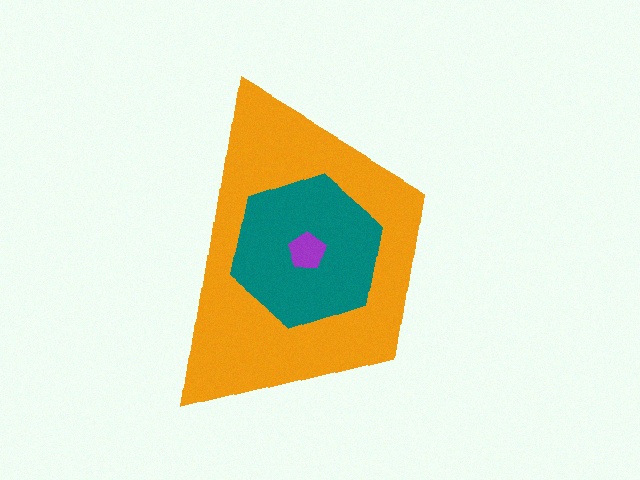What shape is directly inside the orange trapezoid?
The teal hexagon.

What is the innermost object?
The purple pentagon.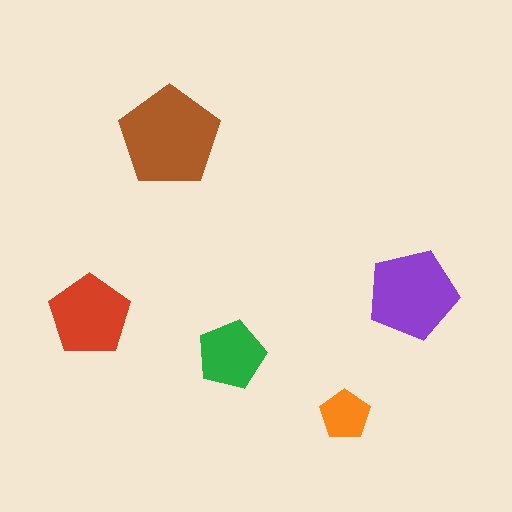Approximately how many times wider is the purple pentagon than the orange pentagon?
About 2 times wider.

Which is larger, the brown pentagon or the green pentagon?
The brown one.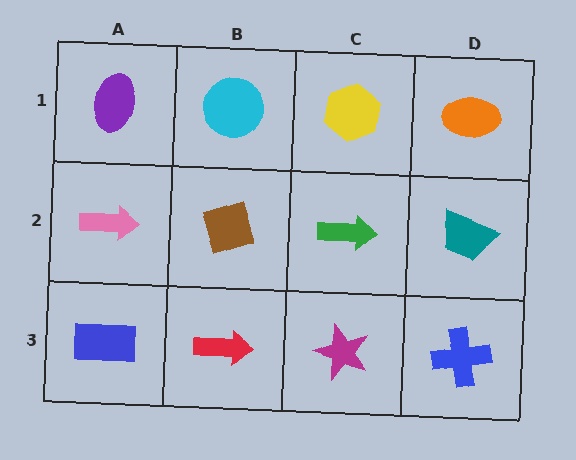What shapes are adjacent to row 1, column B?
A brown diamond (row 2, column B), a purple ellipse (row 1, column A), a yellow hexagon (row 1, column C).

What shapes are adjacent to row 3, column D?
A teal trapezoid (row 2, column D), a magenta star (row 3, column C).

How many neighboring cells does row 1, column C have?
3.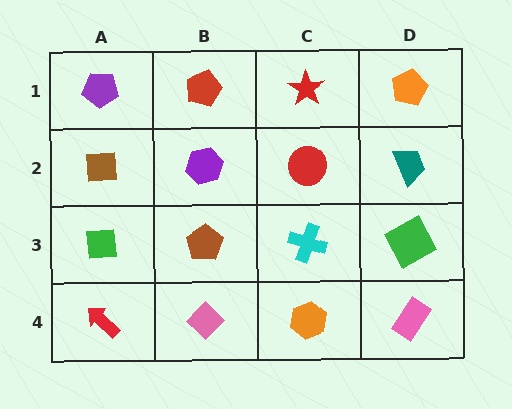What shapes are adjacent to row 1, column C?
A red circle (row 2, column C), a red pentagon (row 1, column B), an orange pentagon (row 1, column D).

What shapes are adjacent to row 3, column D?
A teal trapezoid (row 2, column D), a pink rectangle (row 4, column D), a cyan cross (row 3, column C).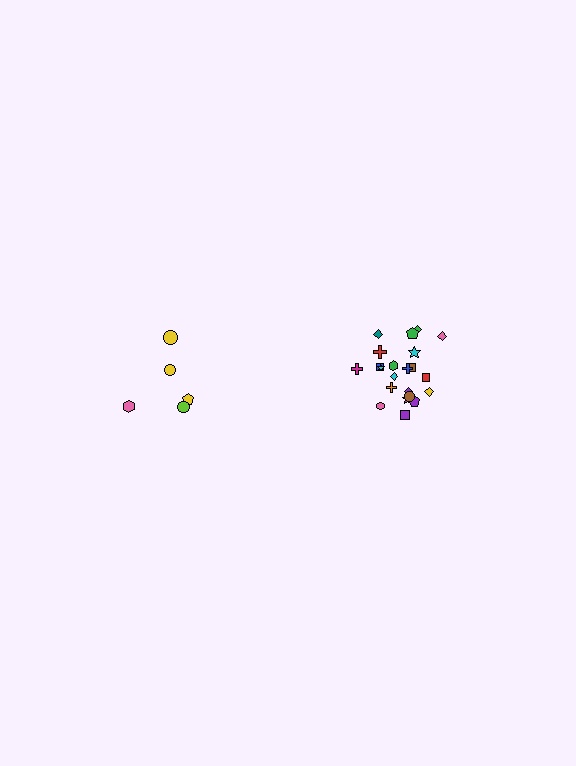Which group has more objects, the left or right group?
The right group.